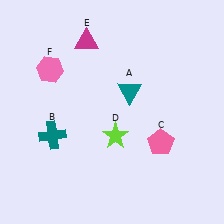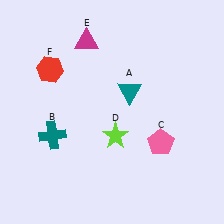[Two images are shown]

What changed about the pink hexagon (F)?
In Image 1, F is pink. In Image 2, it changed to red.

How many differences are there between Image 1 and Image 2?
There is 1 difference between the two images.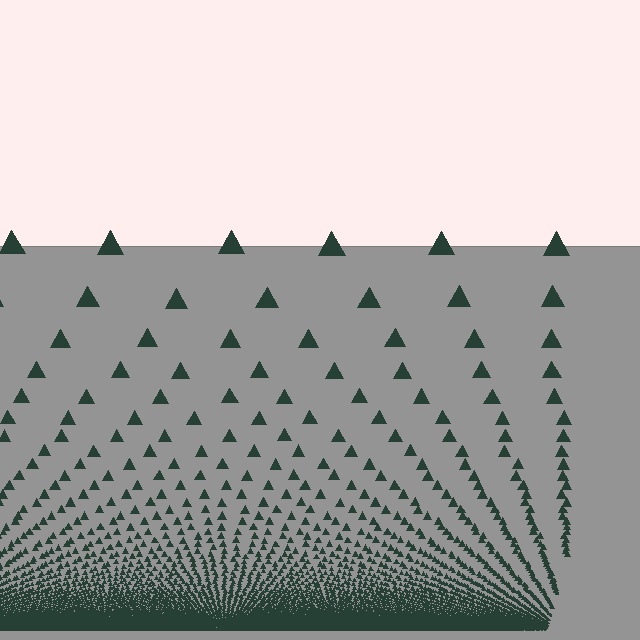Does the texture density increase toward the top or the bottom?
Density increases toward the bottom.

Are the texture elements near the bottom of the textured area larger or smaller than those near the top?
Smaller. The gradient is inverted — elements near the bottom are smaller and denser.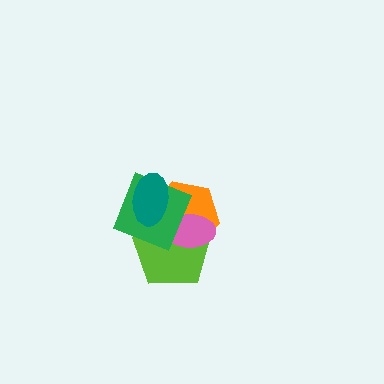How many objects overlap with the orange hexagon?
4 objects overlap with the orange hexagon.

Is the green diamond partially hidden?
Yes, it is partially covered by another shape.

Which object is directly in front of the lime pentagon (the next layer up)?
The pink ellipse is directly in front of the lime pentagon.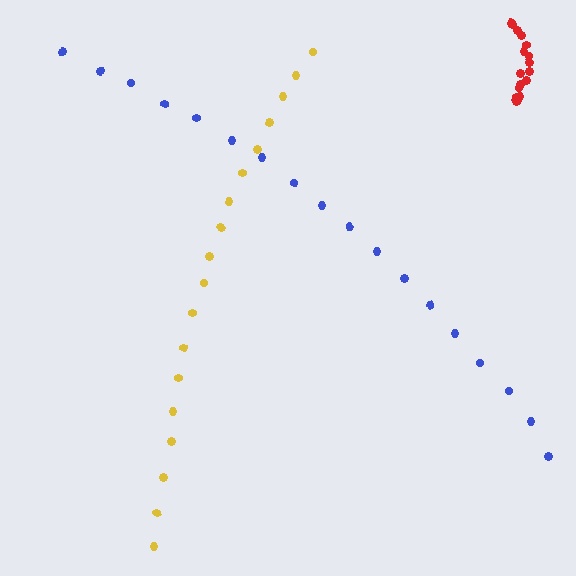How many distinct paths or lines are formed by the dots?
There are 3 distinct paths.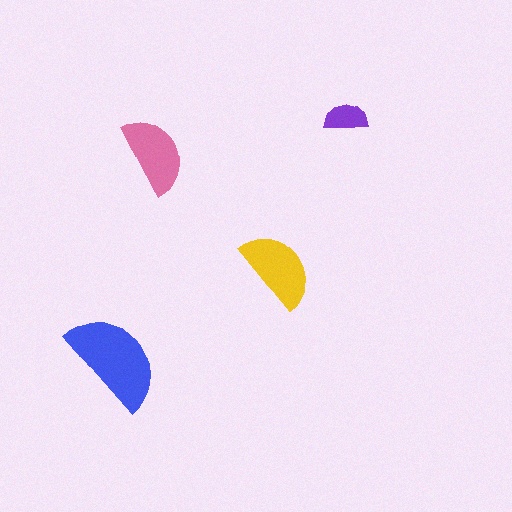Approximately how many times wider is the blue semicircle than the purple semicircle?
About 2.5 times wider.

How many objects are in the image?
There are 4 objects in the image.